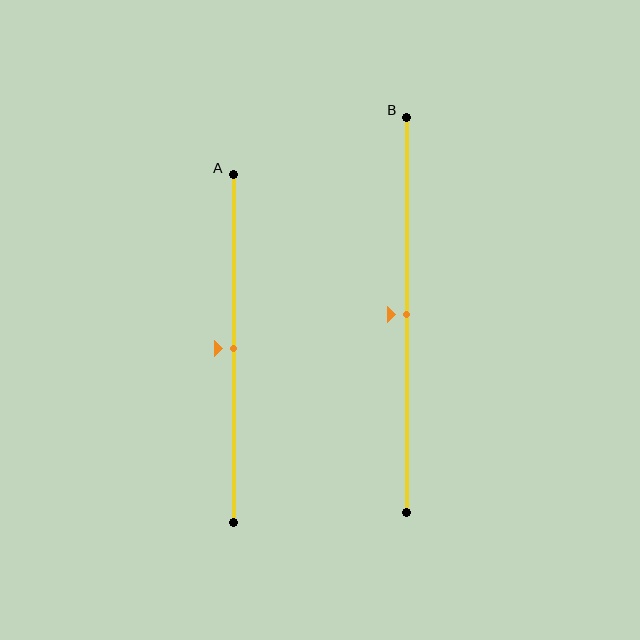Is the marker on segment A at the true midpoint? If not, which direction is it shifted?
Yes, the marker on segment A is at the true midpoint.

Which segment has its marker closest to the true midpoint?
Segment A has its marker closest to the true midpoint.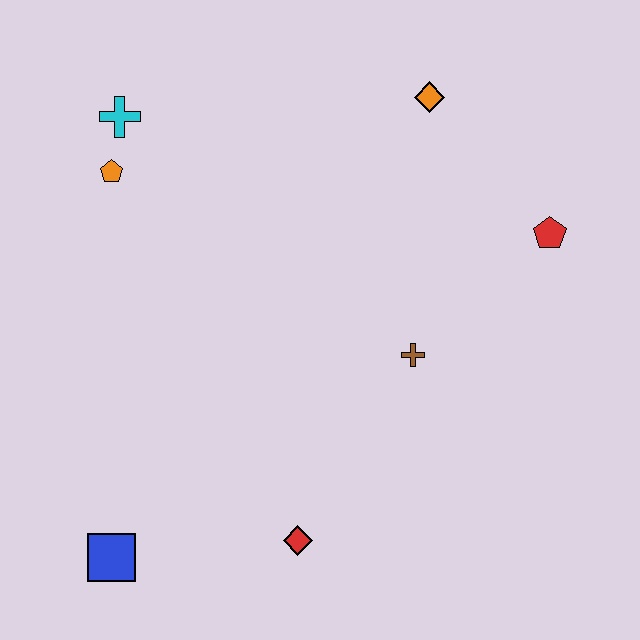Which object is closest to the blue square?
The red diamond is closest to the blue square.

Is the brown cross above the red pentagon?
No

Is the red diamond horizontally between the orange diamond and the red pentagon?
No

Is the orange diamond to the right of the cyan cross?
Yes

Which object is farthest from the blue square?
The orange diamond is farthest from the blue square.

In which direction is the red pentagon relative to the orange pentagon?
The red pentagon is to the right of the orange pentagon.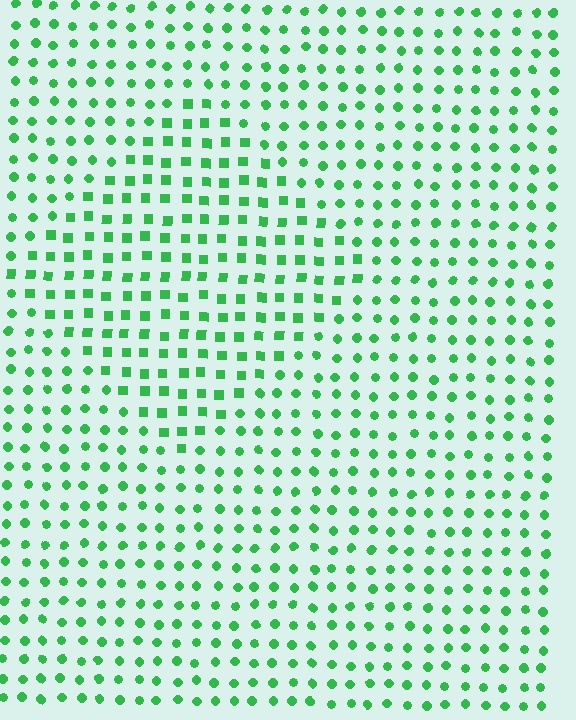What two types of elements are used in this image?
The image uses squares inside the diamond region and circles outside it.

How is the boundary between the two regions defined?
The boundary is defined by a change in element shape: squares inside vs. circles outside. All elements share the same color and spacing.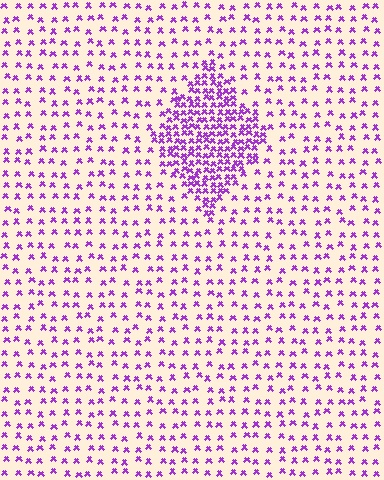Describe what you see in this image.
The image contains small purple elements arranged at two different densities. A diamond-shaped region is visible where the elements are more densely packed than the surrounding area.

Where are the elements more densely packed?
The elements are more densely packed inside the diamond boundary.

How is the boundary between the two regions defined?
The boundary is defined by a change in element density (approximately 2.8x ratio). All elements are the same color, size, and shape.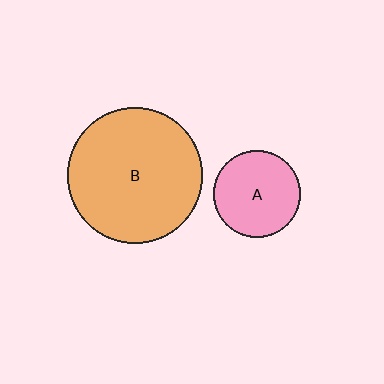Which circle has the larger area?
Circle B (orange).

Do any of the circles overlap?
No, none of the circles overlap.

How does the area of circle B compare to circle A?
Approximately 2.5 times.